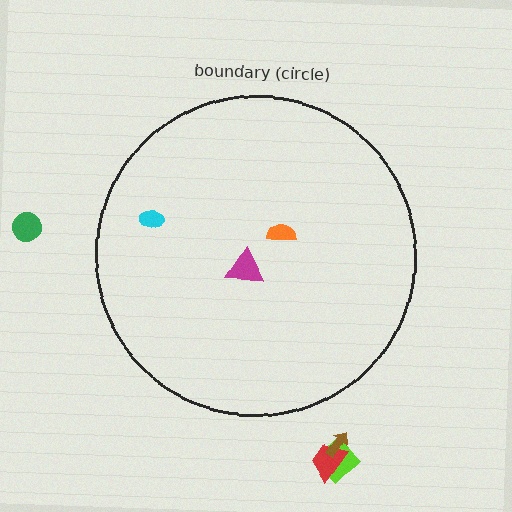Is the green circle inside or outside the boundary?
Outside.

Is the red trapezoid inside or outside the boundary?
Outside.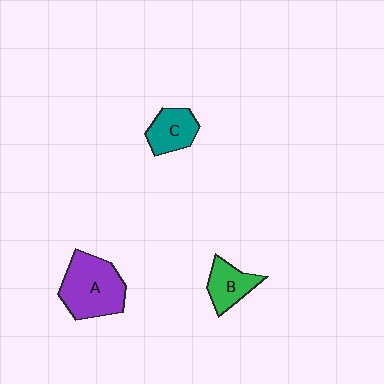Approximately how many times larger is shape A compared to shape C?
Approximately 1.8 times.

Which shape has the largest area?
Shape A (purple).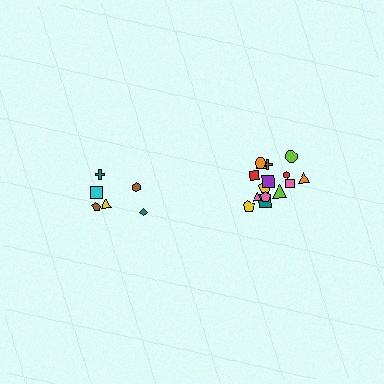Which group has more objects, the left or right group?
The right group.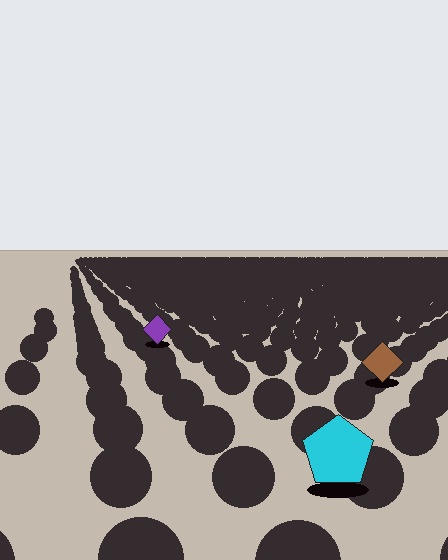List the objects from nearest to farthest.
From nearest to farthest: the cyan pentagon, the brown diamond, the purple diamond.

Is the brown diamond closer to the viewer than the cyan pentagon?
No. The cyan pentagon is closer — you can tell from the texture gradient: the ground texture is coarser near it.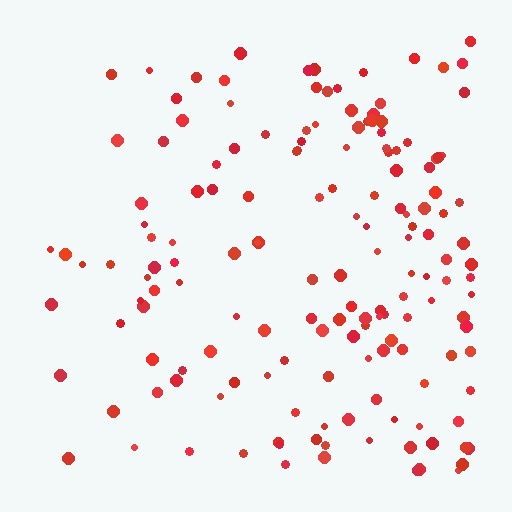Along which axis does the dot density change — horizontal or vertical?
Horizontal.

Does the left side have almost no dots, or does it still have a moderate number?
Still a moderate number, just noticeably fewer than the right.